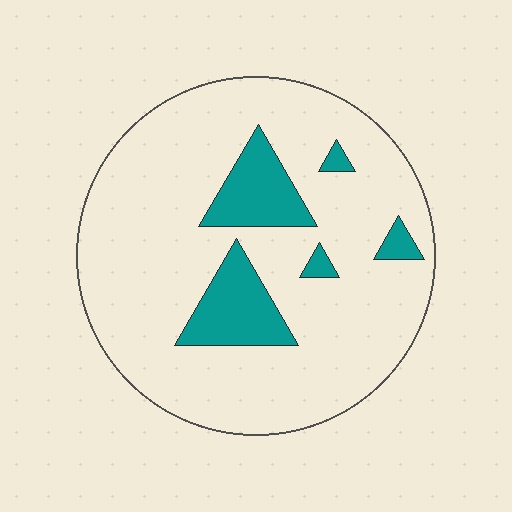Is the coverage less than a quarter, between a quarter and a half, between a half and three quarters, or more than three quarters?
Less than a quarter.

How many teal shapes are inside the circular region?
5.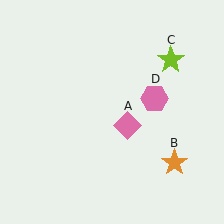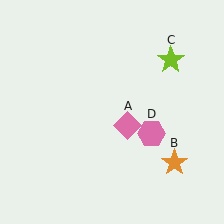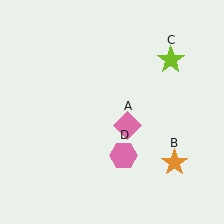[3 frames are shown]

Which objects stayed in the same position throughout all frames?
Pink diamond (object A) and orange star (object B) and lime star (object C) remained stationary.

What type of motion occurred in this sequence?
The pink hexagon (object D) rotated clockwise around the center of the scene.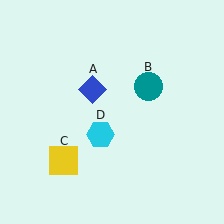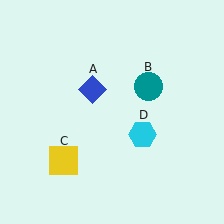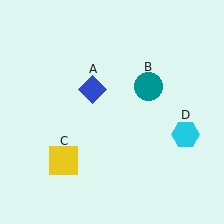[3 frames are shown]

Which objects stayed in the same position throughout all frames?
Blue diamond (object A) and teal circle (object B) and yellow square (object C) remained stationary.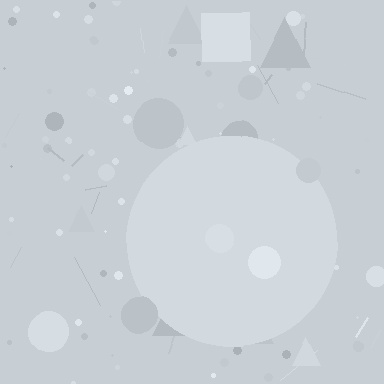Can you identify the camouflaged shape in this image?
The camouflaged shape is a circle.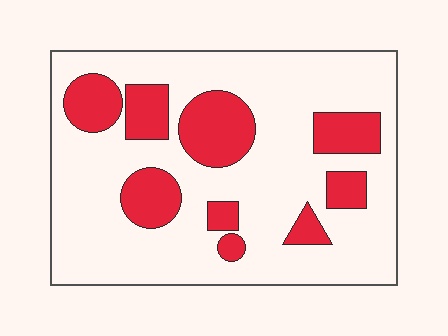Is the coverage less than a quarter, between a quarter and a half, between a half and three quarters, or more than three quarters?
Less than a quarter.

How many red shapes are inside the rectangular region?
9.